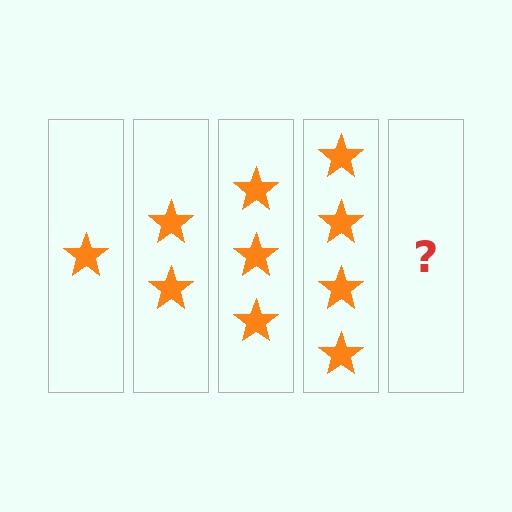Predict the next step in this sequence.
The next step is 5 stars.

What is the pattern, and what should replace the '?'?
The pattern is that each step adds one more star. The '?' should be 5 stars.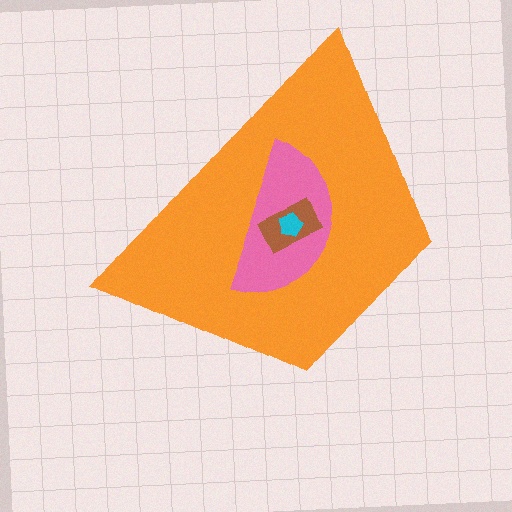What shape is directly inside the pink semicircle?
The brown rectangle.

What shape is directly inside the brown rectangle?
The cyan pentagon.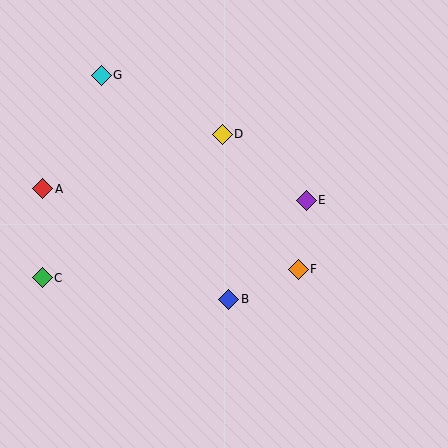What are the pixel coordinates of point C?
Point C is at (42, 278).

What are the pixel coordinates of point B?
Point B is at (229, 299).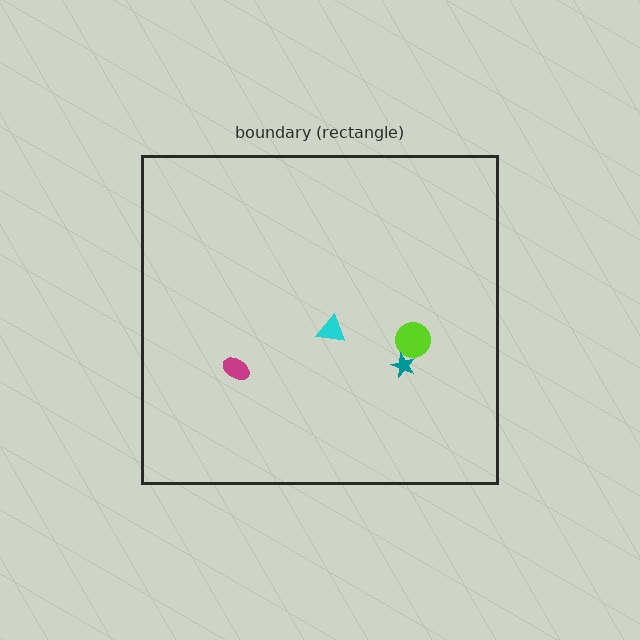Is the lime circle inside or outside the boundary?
Inside.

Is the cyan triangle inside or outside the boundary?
Inside.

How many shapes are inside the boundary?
4 inside, 0 outside.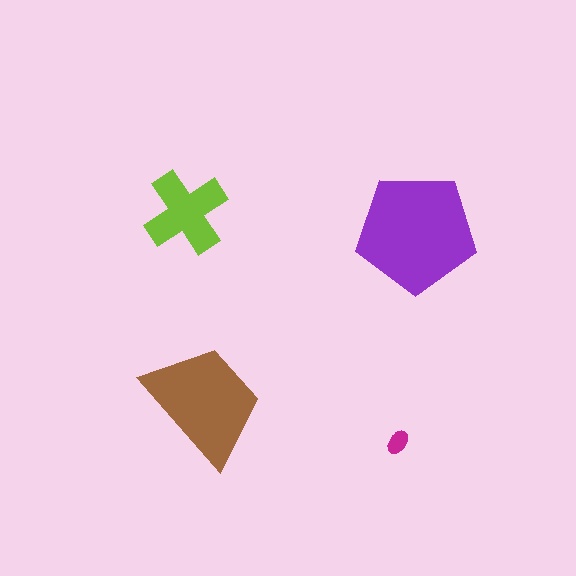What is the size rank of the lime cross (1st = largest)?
3rd.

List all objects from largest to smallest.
The purple pentagon, the brown trapezoid, the lime cross, the magenta ellipse.